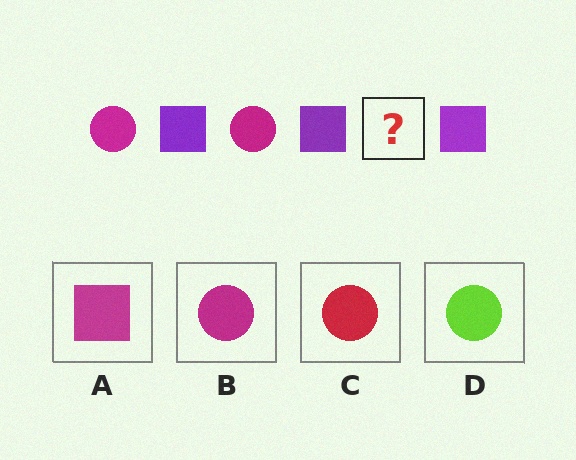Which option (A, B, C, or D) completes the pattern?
B.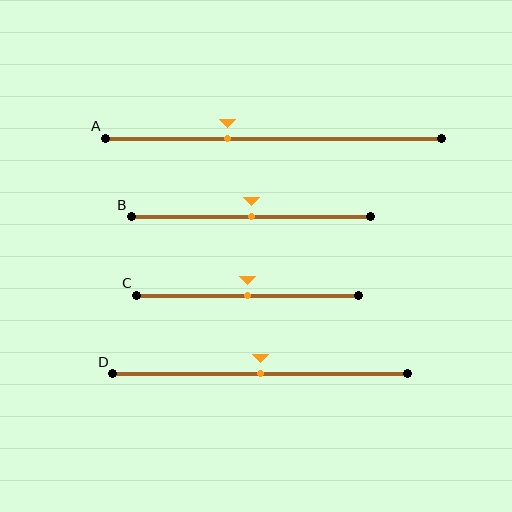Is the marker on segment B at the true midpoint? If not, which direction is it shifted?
Yes, the marker on segment B is at the true midpoint.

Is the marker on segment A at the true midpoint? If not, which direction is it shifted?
No, the marker on segment A is shifted to the left by about 14% of the segment length.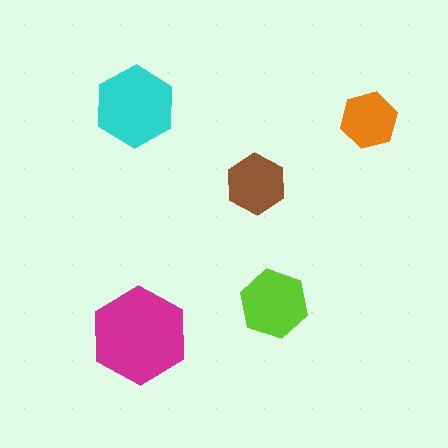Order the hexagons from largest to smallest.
the magenta one, the cyan one, the lime one, the brown one, the orange one.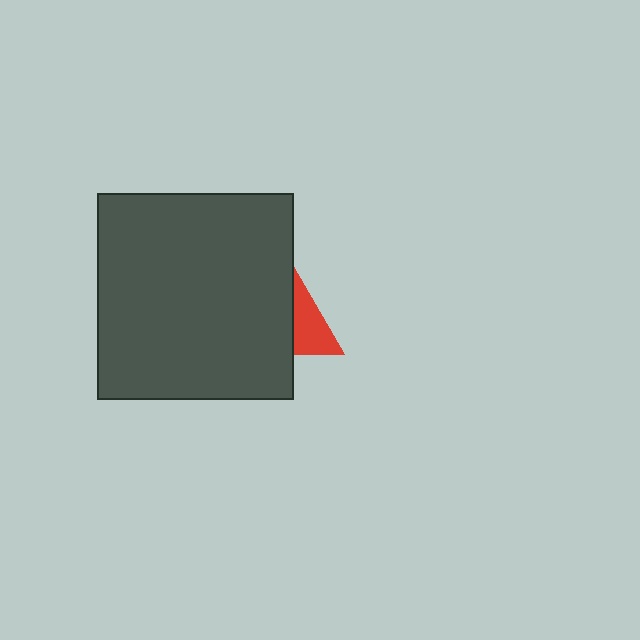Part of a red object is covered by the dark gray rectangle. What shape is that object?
It is a triangle.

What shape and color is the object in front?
The object in front is a dark gray rectangle.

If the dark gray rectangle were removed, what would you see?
You would see the complete red triangle.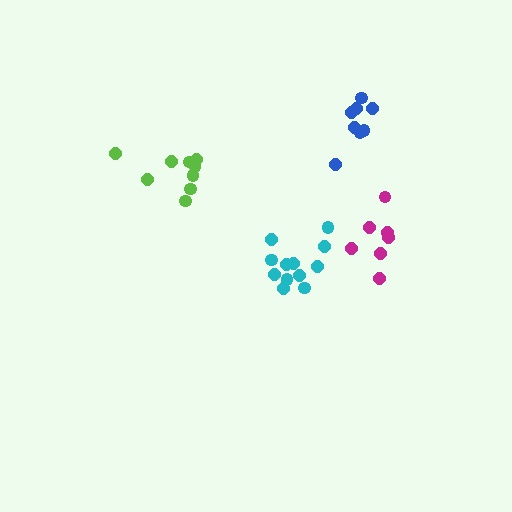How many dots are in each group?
Group 1: 8 dots, Group 2: 9 dots, Group 3: 12 dots, Group 4: 7 dots (36 total).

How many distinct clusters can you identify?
There are 4 distinct clusters.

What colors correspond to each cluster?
The clusters are colored: blue, lime, cyan, magenta.